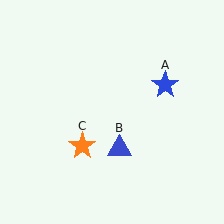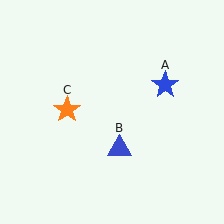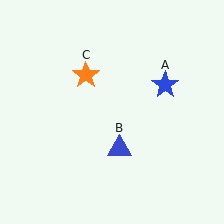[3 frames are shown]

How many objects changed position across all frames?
1 object changed position: orange star (object C).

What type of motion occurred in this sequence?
The orange star (object C) rotated clockwise around the center of the scene.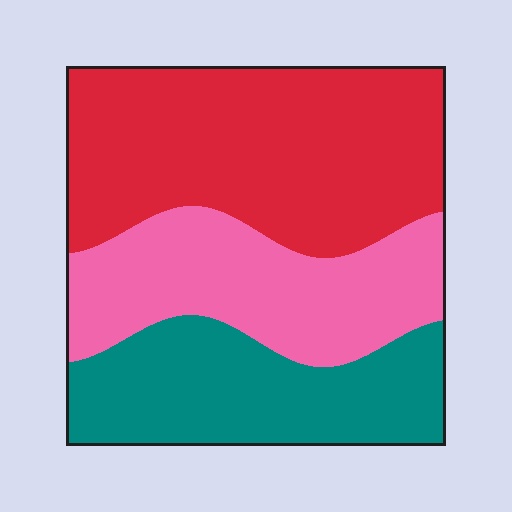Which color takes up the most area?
Red, at roughly 45%.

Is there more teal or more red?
Red.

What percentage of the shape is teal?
Teal takes up between a sixth and a third of the shape.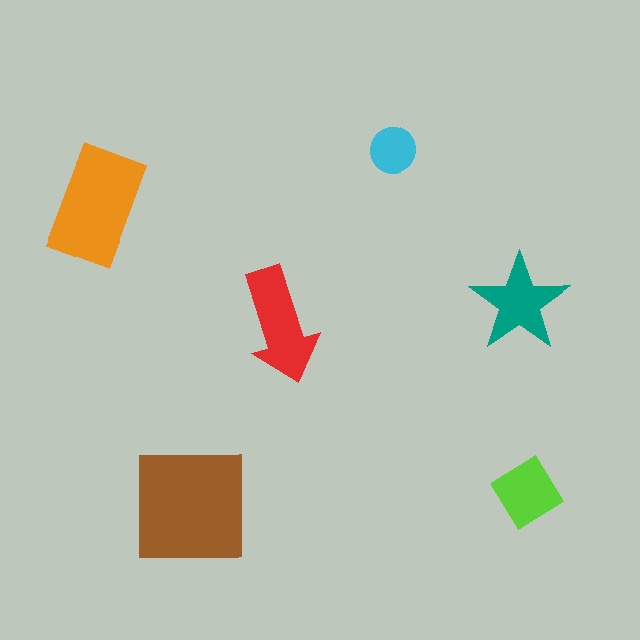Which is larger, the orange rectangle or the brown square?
The brown square.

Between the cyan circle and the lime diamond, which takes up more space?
The lime diamond.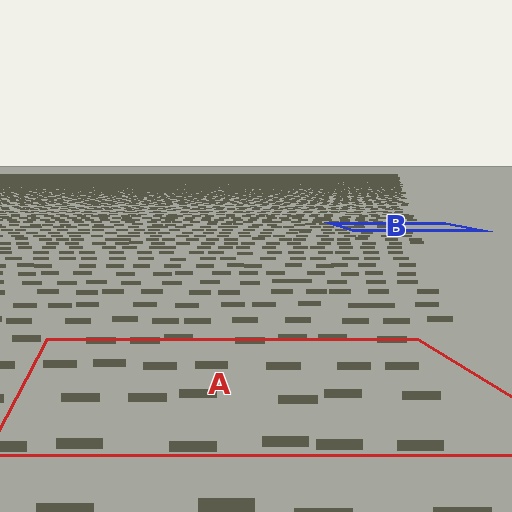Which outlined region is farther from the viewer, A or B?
Region B is farther from the viewer — the texture elements inside it appear smaller and more densely packed.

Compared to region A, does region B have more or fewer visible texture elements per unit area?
Region B has more texture elements per unit area — they are packed more densely because it is farther away.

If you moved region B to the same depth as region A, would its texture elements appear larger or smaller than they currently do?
They would appear larger. At a closer depth, the same texture elements are projected at a bigger on-screen size.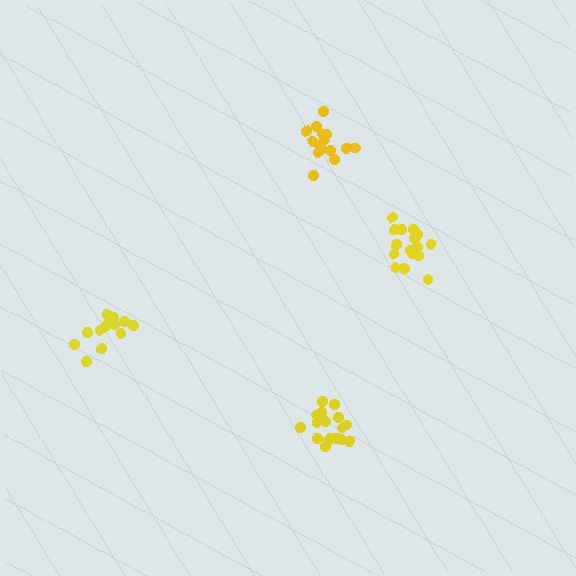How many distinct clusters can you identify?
There are 4 distinct clusters.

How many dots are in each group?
Group 1: 16 dots, Group 2: 16 dots, Group 3: 14 dots, Group 4: 18 dots (64 total).